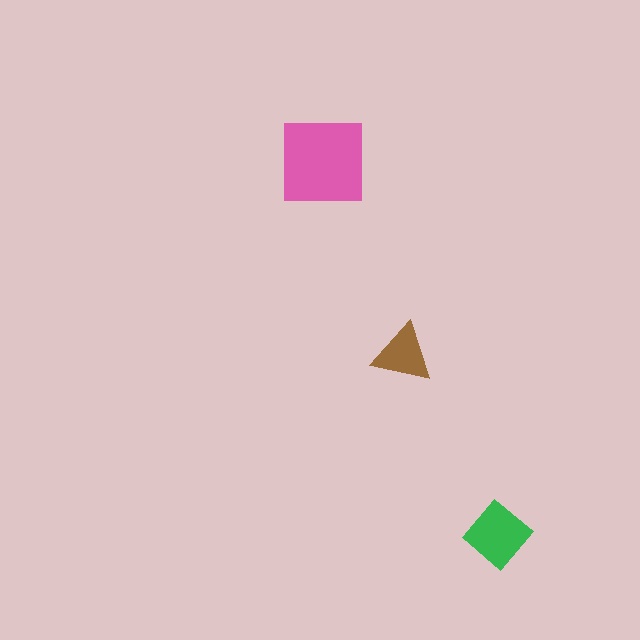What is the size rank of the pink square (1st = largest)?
1st.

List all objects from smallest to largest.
The brown triangle, the green diamond, the pink square.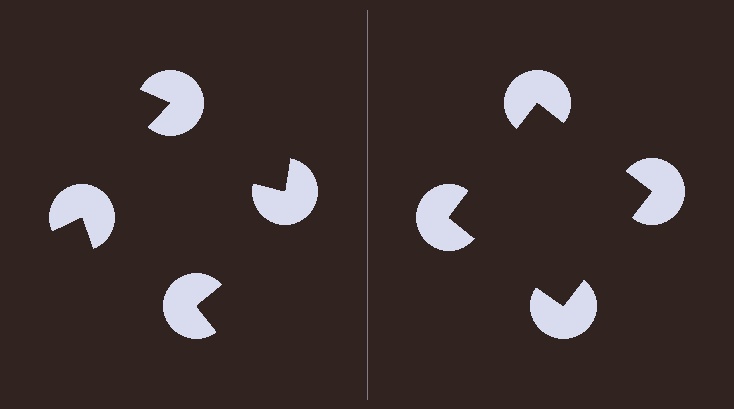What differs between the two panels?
The pac-man discs are positioned identically on both sides; only the wedge orientations differ. On the right they align to a square; on the left they are misaligned.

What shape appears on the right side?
An illusory square.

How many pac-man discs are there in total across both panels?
8 — 4 on each side.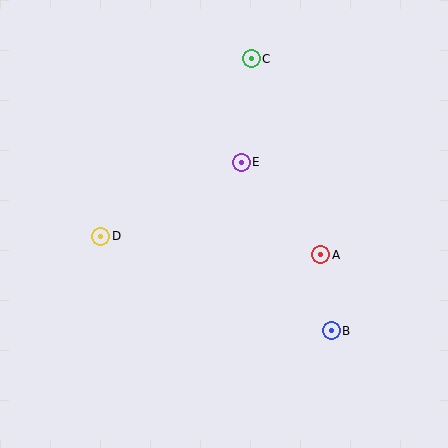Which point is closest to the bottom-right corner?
Point B is closest to the bottom-right corner.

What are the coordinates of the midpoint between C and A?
The midpoint between C and A is at (286, 157).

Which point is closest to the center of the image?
Point E at (241, 162) is closest to the center.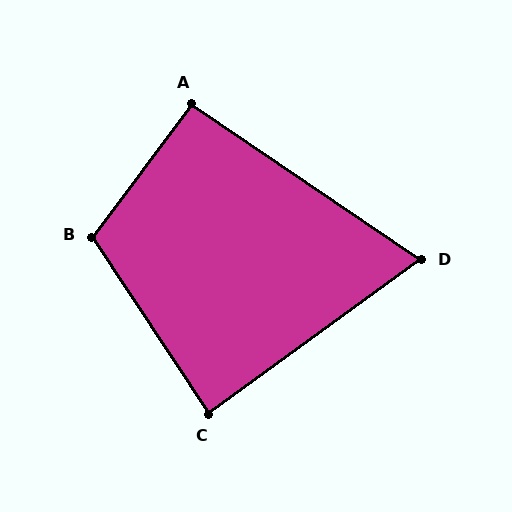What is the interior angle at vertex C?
Approximately 87 degrees (approximately right).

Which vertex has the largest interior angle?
B, at approximately 110 degrees.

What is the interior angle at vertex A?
Approximately 93 degrees (approximately right).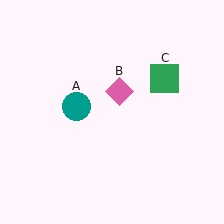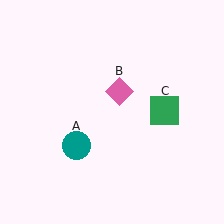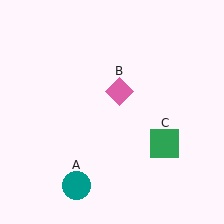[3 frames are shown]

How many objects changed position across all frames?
2 objects changed position: teal circle (object A), green square (object C).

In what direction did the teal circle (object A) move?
The teal circle (object A) moved down.